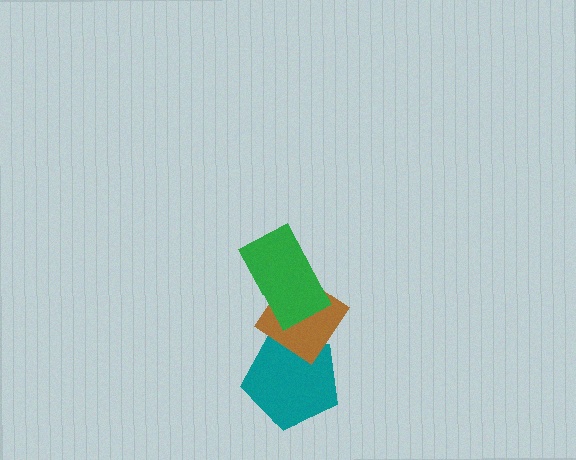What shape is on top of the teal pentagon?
The brown diamond is on top of the teal pentagon.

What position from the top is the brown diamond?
The brown diamond is 2nd from the top.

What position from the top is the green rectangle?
The green rectangle is 1st from the top.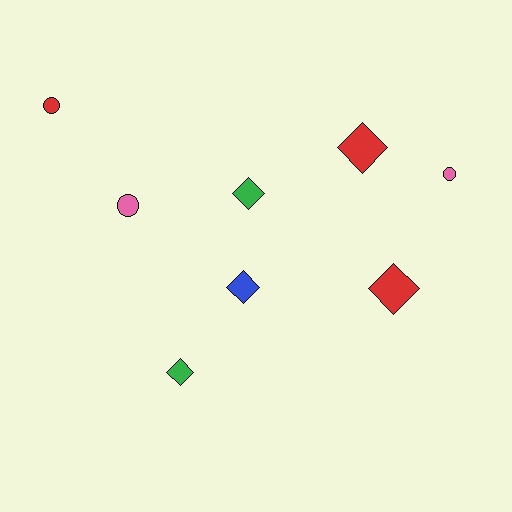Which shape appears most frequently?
Diamond, with 5 objects.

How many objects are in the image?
There are 8 objects.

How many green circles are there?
There are no green circles.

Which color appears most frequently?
Red, with 3 objects.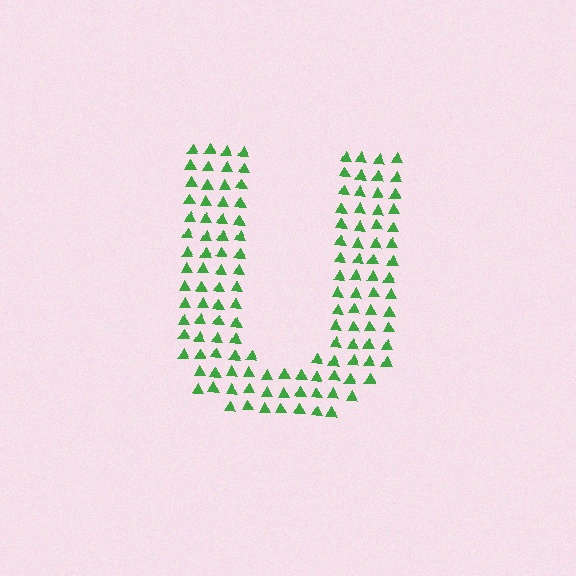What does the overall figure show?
The overall figure shows the letter U.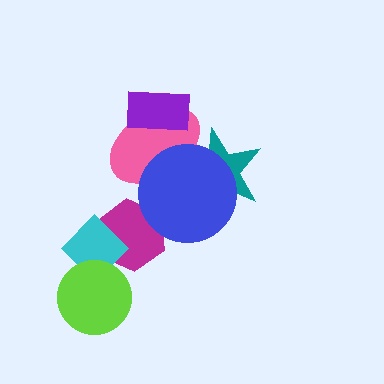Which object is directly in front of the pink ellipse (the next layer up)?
The purple rectangle is directly in front of the pink ellipse.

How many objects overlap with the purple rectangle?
1 object overlaps with the purple rectangle.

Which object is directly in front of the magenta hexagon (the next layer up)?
The cyan diamond is directly in front of the magenta hexagon.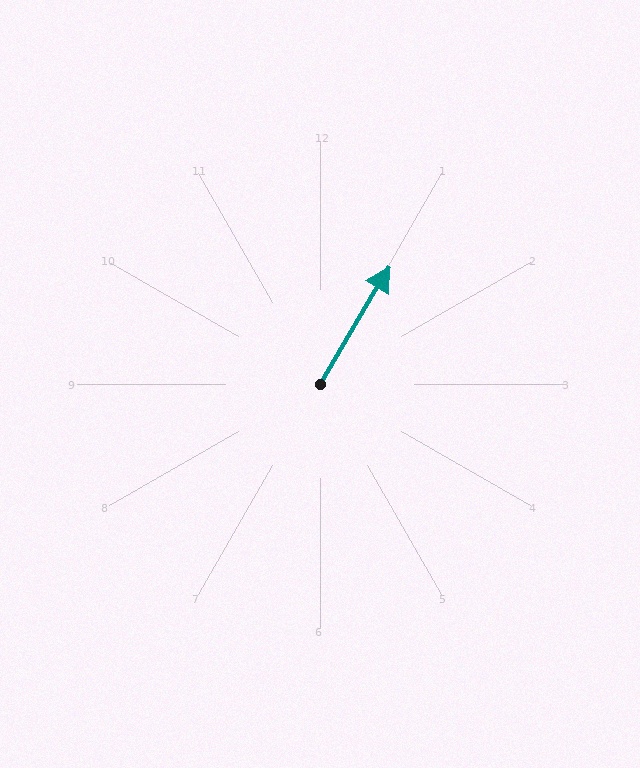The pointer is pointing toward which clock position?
Roughly 1 o'clock.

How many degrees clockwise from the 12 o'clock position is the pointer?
Approximately 31 degrees.